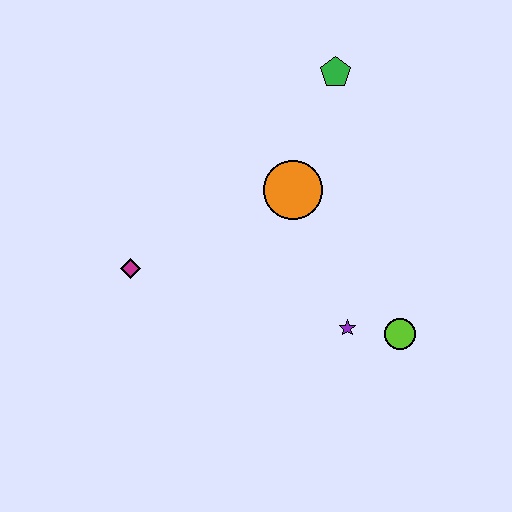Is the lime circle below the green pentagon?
Yes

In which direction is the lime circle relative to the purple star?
The lime circle is to the right of the purple star.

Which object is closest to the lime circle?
The purple star is closest to the lime circle.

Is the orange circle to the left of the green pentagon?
Yes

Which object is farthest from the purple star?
The green pentagon is farthest from the purple star.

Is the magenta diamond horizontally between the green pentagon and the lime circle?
No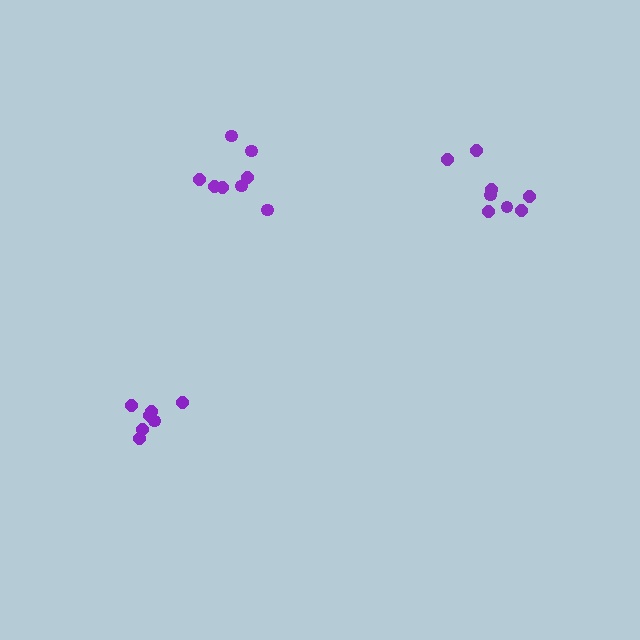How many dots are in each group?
Group 1: 8 dots, Group 2: 7 dots, Group 3: 8 dots (23 total).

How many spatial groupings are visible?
There are 3 spatial groupings.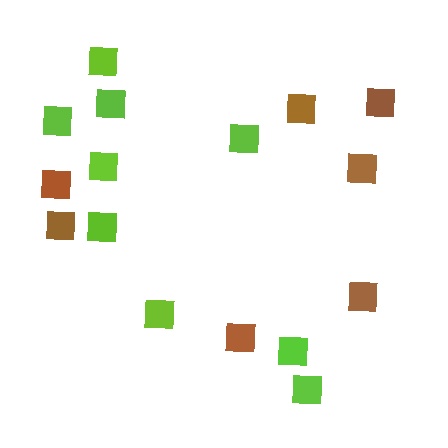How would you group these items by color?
There are 2 groups: one group of lime squares (9) and one group of brown squares (7).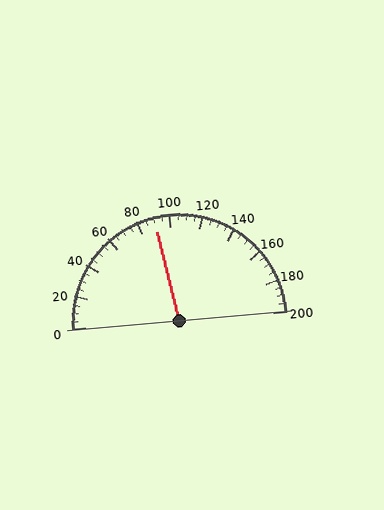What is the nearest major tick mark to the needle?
The nearest major tick mark is 80.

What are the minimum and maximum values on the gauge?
The gauge ranges from 0 to 200.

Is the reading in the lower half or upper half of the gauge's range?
The reading is in the lower half of the range (0 to 200).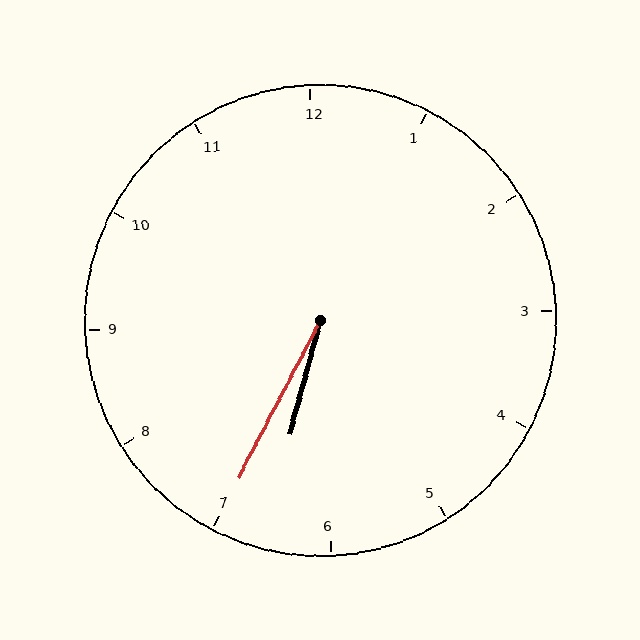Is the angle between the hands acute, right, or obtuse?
It is acute.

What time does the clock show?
6:35.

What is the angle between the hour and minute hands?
Approximately 12 degrees.